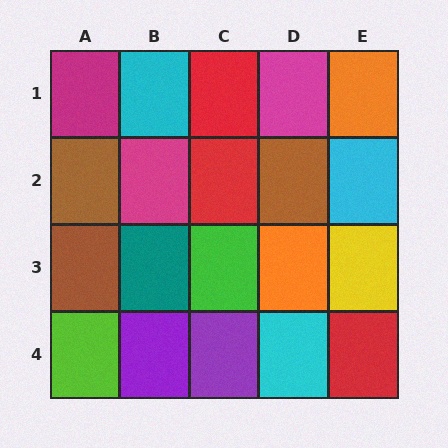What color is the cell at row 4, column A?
Lime.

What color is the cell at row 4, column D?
Cyan.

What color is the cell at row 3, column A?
Brown.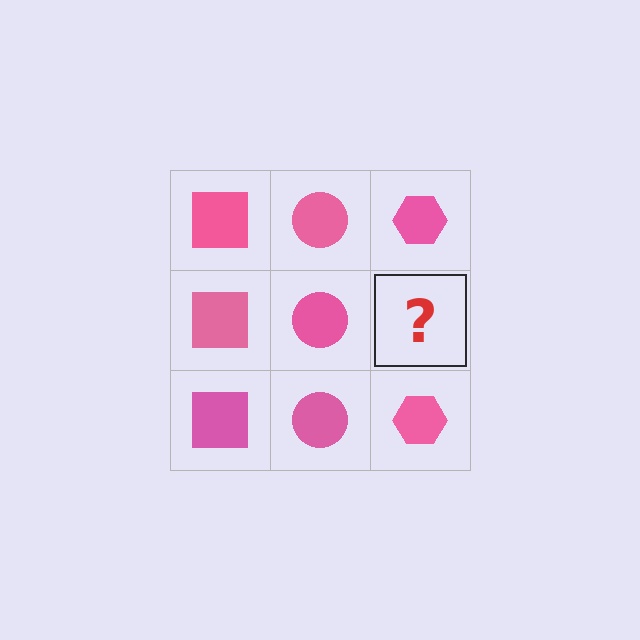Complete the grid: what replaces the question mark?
The question mark should be replaced with a pink hexagon.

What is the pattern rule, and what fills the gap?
The rule is that each column has a consistent shape. The gap should be filled with a pink hexagon.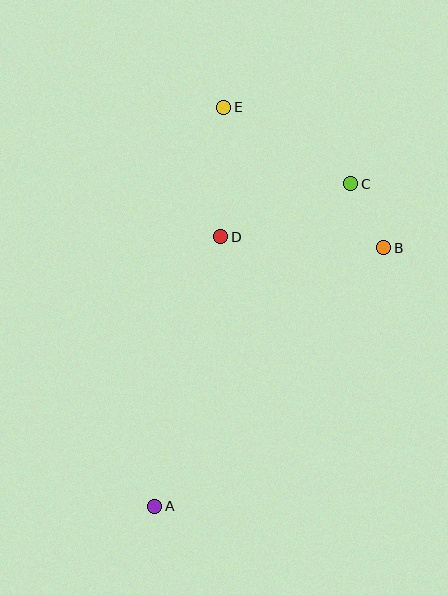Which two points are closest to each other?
Points B and C are closest to each other.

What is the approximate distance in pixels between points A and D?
The distance between A and D is approximately 278 pixels.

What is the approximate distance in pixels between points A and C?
The distance between A and C is approximately 378 pixels.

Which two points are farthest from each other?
Points A and E are farthest from each other.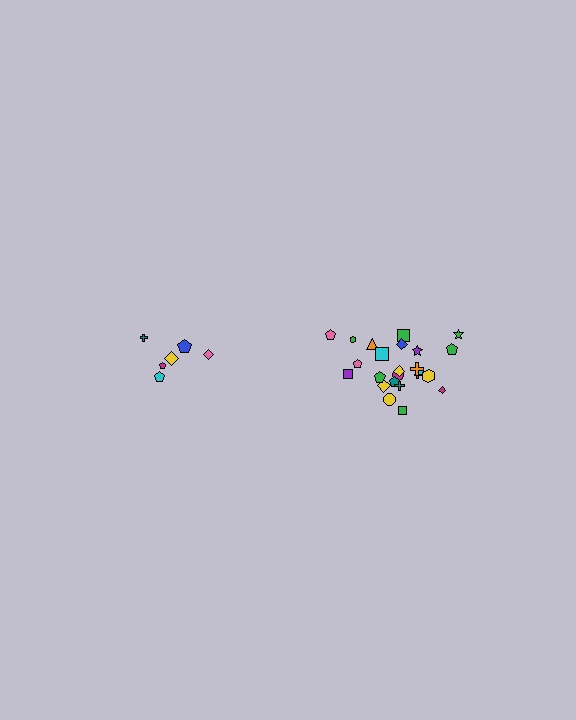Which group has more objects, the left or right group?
The right group.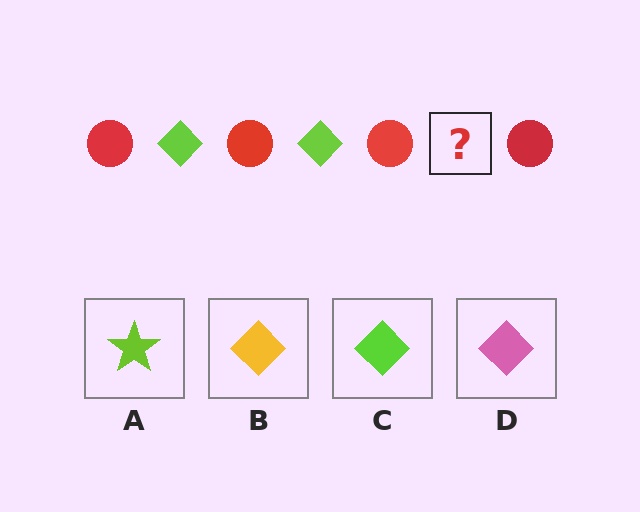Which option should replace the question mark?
Option C.